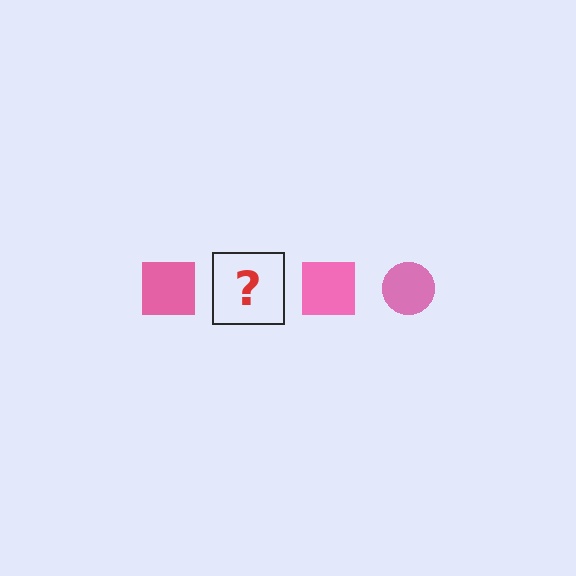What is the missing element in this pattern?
The missing element is a pink circle.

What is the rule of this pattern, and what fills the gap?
The rule is that the pattern cycles through square, circle shapes in pink. The gap should be filled with a pink circle.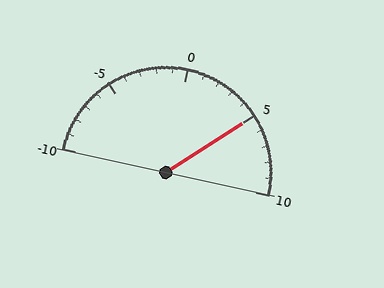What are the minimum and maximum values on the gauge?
The gauge ranges from -10 to 10.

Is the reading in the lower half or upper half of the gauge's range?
The reading is in the upper half of the range (-10 to 10).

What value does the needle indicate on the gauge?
The needle indicates approximately 5.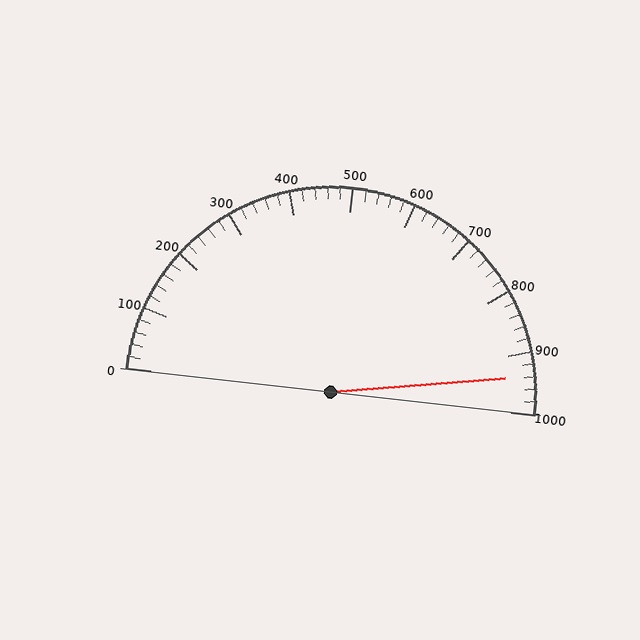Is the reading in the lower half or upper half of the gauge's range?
The reading is in the upper half of the range (0 to 1000).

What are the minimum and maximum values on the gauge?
The gauge ranges from 0 to 1000.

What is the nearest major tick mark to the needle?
The nearest major tick mark is 900.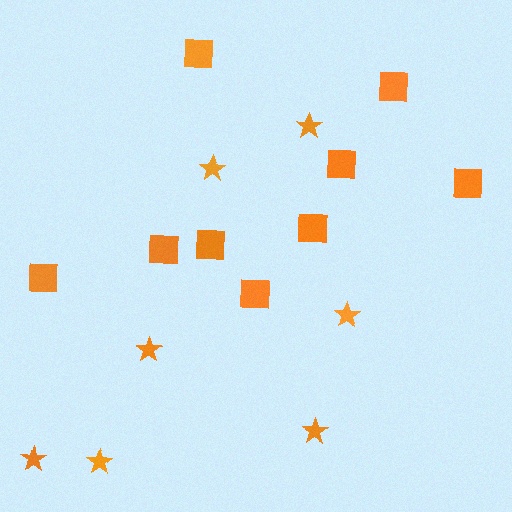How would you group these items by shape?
There are 2 groups: one group of stars (7) and one group of squares (9).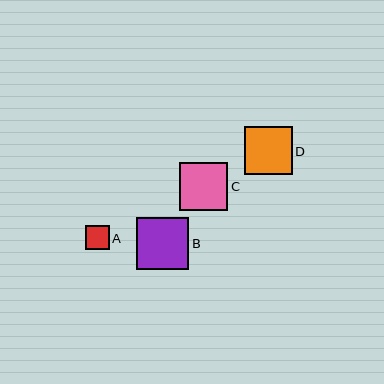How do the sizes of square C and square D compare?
Square C and square D are approximately the same size.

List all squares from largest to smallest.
From largest to smallest: B, C, D, A.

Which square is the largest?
Square B is the largest with a size of approximately 53 pixels.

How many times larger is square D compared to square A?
Square D is approximately 2.1 times the size of square A.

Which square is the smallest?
Square A is the smallest with a size of approximately 23 pixels.